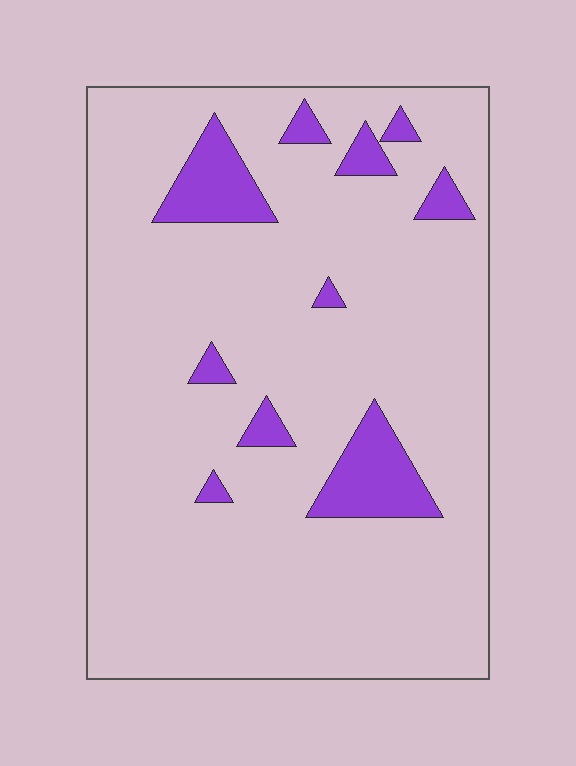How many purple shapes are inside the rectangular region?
10.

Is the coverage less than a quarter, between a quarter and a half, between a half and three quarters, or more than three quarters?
Less than a quarter.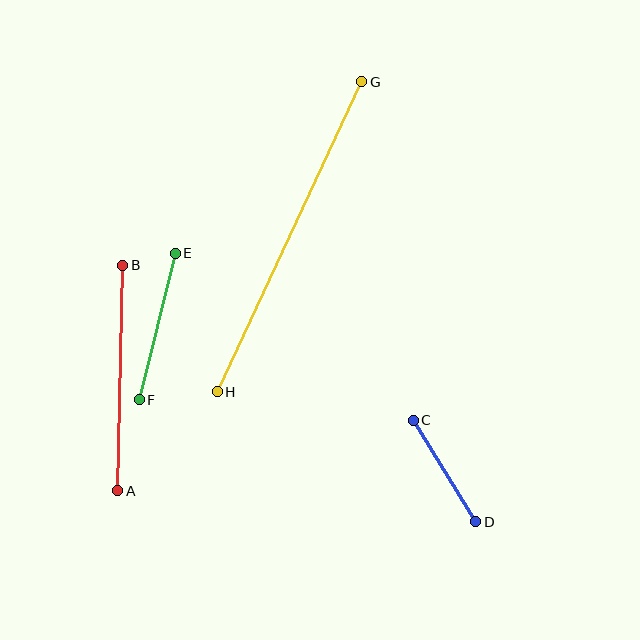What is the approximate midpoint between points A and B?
The midpoint is at approximately (120, 378) pixels.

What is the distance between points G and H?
The distance is approximately 342 pixels.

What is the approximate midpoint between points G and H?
The midpoint is at approximately (290, 237) pixels.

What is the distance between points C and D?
The distance is approximately 119 pixels.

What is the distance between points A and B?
The distance is approximately 225 pixels.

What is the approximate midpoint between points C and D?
The midpoint is at approximately (445, 471) pixels.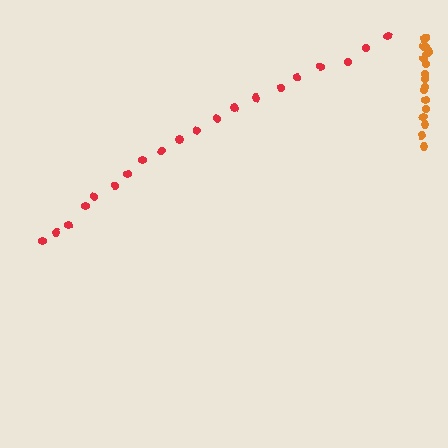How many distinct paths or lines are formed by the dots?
There are 2 distinct paths.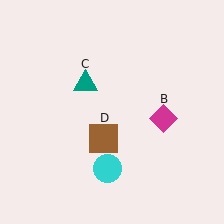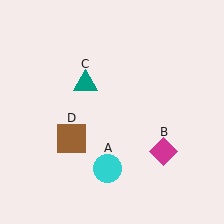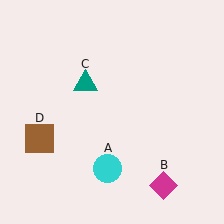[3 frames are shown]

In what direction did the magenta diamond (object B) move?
The magenta diamond (object B) moved down.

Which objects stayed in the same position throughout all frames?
Cyan circle (object A) and teal triangle (object C) remained stationary.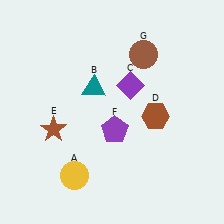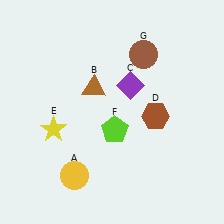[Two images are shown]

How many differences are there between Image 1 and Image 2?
There are 3 differences between the two images.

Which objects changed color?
B changed from teal to brown. E changed from brown to yellow. F changed from purple to lime.